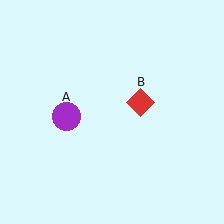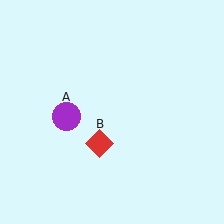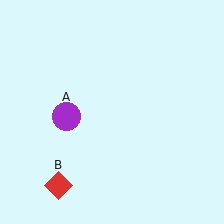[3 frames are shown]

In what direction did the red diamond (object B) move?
The red diamond (object B) moved down and to the left.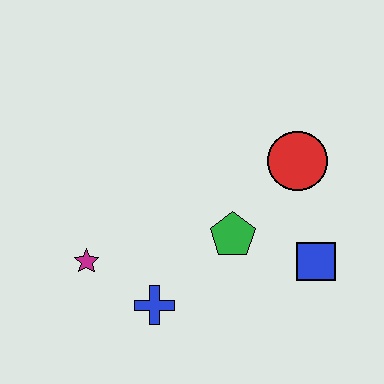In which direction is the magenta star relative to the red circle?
The magenta star is to the left of the red circle.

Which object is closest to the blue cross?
The magenta star is closest to the blue cross.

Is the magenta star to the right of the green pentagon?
No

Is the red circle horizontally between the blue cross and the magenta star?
No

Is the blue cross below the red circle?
Yes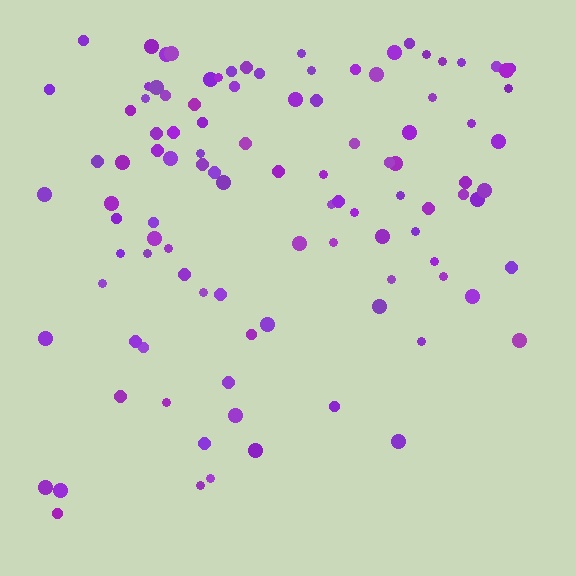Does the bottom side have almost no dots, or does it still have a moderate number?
Still a moderate number, just noticeably fewer than the top.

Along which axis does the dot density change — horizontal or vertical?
Vertical.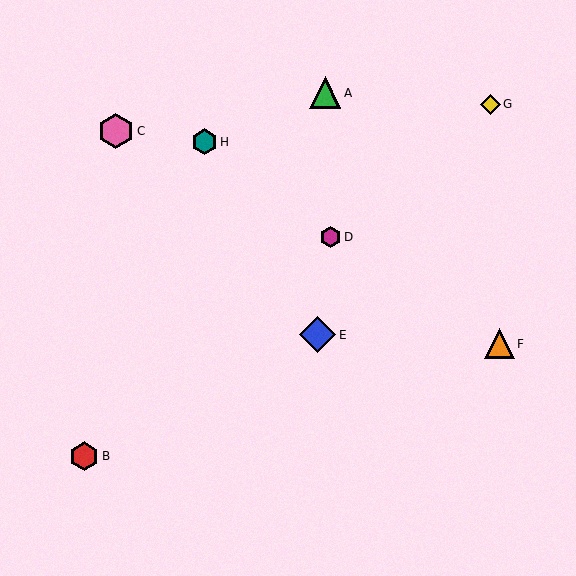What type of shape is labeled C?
Shape C is a pink hexagon.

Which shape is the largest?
The blue diamond (labeled E) is the largest.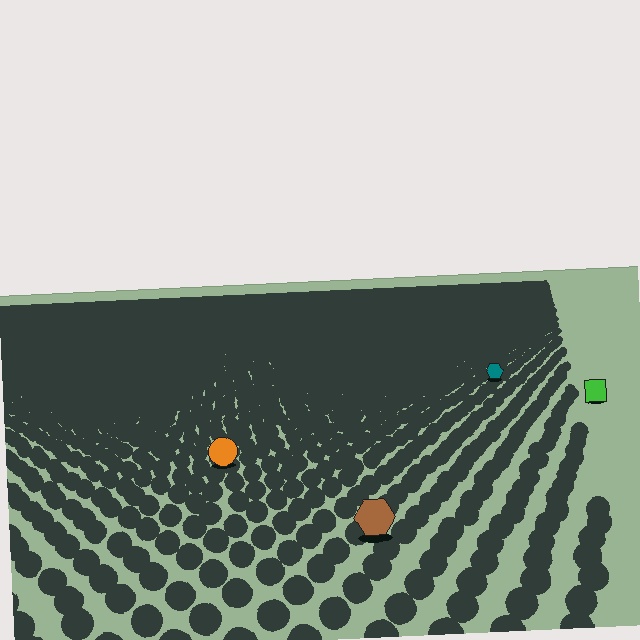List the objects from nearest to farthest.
From nearest to farthest: the brown hexagon, the orange circle, the green square, the teal hexagon.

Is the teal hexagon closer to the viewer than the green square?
No. The green square is closer — you can tell from the texture gradient: the ground texture is coarser near it.